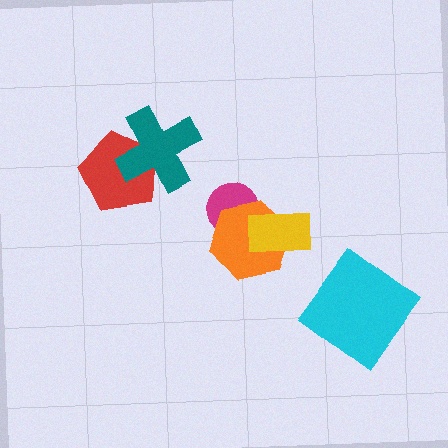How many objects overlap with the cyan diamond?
0 objects overlap with the cyan diamond.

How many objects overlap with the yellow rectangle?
1 object overlaps with the yellow rectangle.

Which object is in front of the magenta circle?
The orange hexagon is in front of the magenta circle.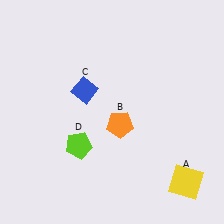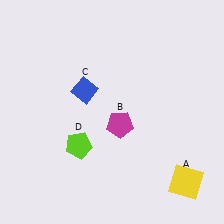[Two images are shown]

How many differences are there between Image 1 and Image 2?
There is 1 difference between the two images.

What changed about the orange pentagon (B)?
In Image 1, B is orange. In Image 2, it changed to magenta.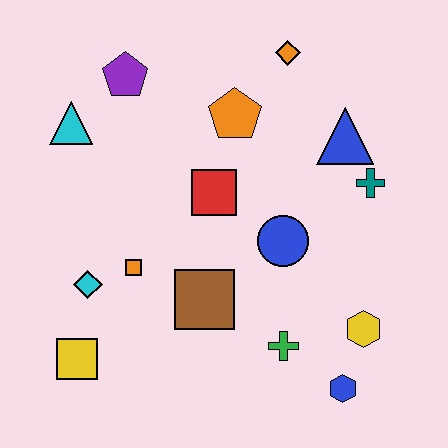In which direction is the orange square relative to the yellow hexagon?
The orange square is to the left of the yellow hexagon.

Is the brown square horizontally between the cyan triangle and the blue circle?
Yes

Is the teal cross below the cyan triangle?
Yes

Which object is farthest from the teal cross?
The yellow square is farthest from the teal cross.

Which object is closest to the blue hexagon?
The yellow hexagon is closest to the blue hexagon.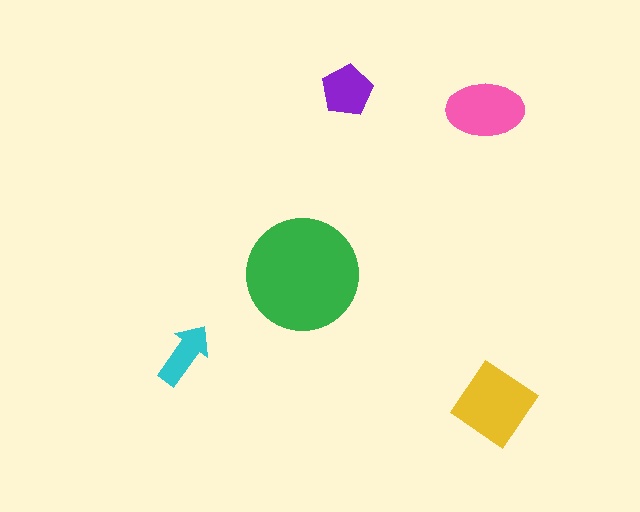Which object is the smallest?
The cyan arrow.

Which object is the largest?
The green circle.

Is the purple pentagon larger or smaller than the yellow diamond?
Smaller.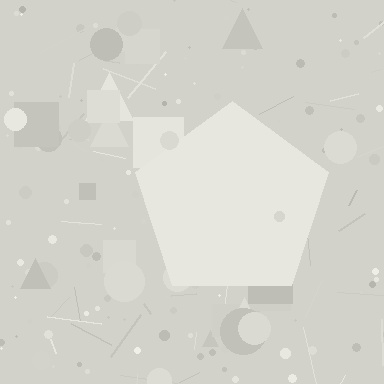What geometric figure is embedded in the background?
A pentagon is embedded in the background.